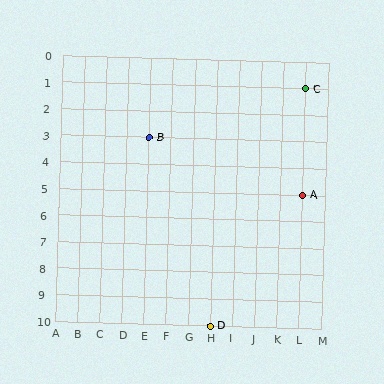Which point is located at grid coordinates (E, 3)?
Point B is at (E, 3).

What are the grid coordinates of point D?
Point D is at grid coordinates (H, 10).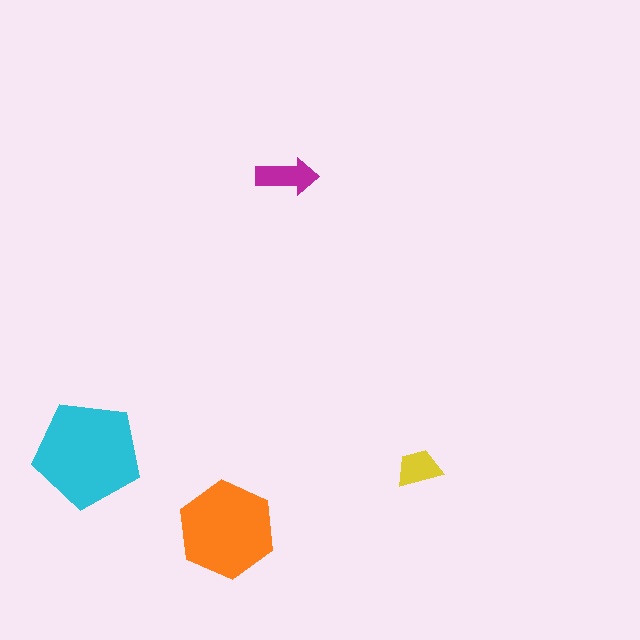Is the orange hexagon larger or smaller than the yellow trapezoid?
Larger.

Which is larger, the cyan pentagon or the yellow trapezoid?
The cyan pentagon.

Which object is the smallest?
The yellow trapezoid.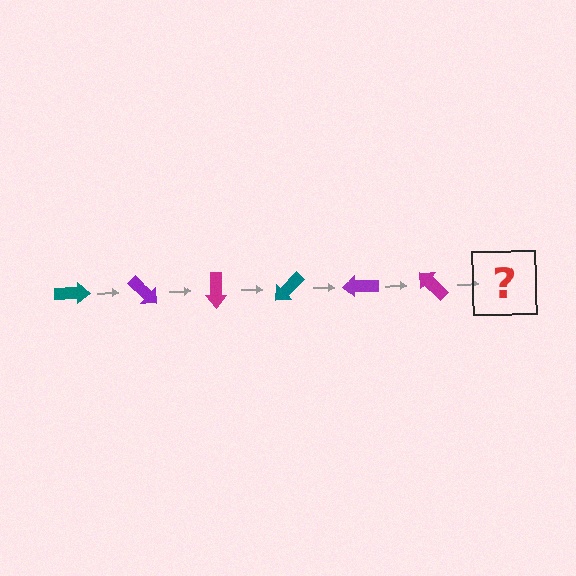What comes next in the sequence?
The next element should be a teal arrow, rotated 270 degrees from the start.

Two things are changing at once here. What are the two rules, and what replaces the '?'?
The two rules are that it rotates 45 degrees each step and the color cycles through teal, purple, and magenta. The '?' should be a teal arrow, rotated 270 degrees from the start.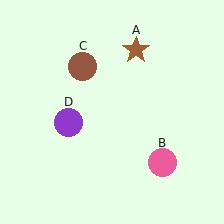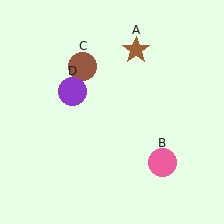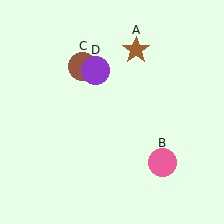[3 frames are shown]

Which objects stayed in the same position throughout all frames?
Brown star (object A) and pink circle (object B) and brown circle (object C) remained stationary.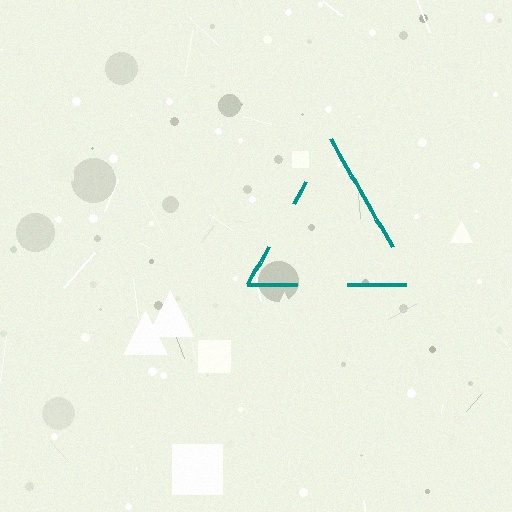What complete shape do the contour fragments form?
The contour fragments form a triangle.